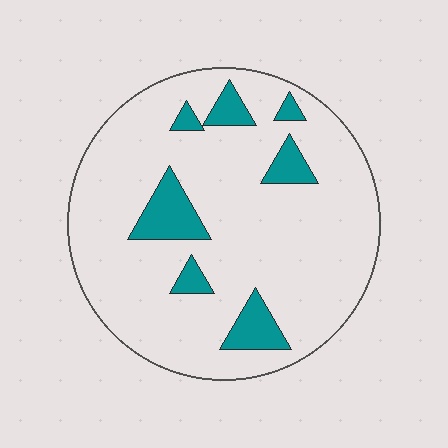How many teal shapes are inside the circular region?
7.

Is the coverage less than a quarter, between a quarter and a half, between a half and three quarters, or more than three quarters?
Less than a quarter.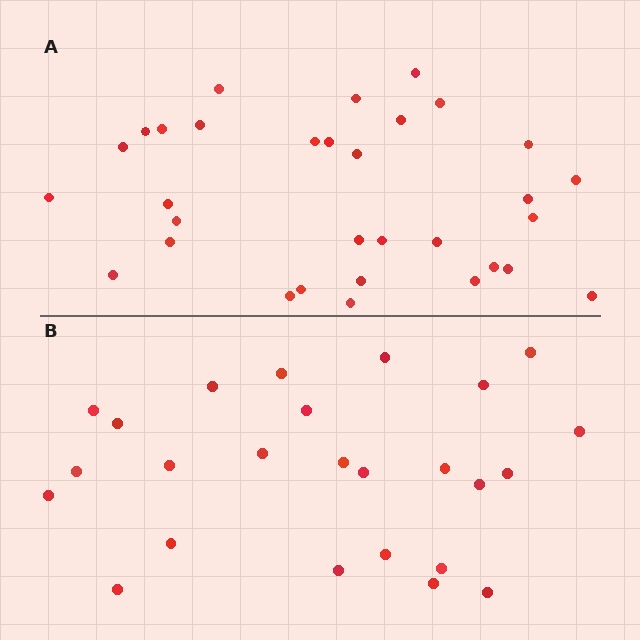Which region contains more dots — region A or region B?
Region A (the top region) has more dots.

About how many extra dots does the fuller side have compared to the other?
Region A has roughly 8 or so more dots than region B.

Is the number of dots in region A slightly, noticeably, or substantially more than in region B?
Region A has noticeably more, but not dramatically so. The ratio is roughly 1.3 to 1.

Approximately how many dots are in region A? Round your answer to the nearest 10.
About 30 dots. (The exact count is 32, which rounds to 30.)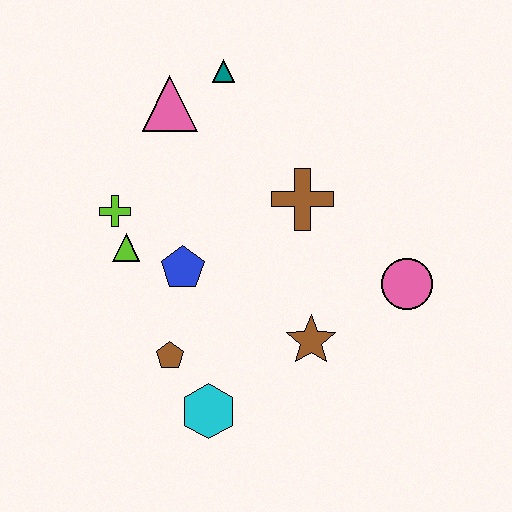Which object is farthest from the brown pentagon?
The teal triangle is farthest from the brown pentagon.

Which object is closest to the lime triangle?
The lime cross is closest to the lime triangle.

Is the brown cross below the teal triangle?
Yes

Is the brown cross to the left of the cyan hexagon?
No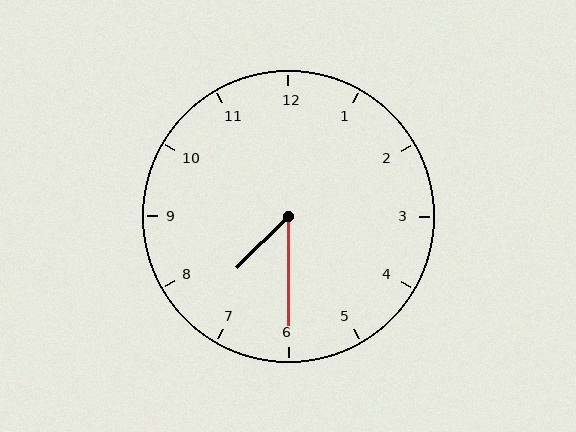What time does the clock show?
7:30.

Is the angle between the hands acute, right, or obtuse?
It is acute.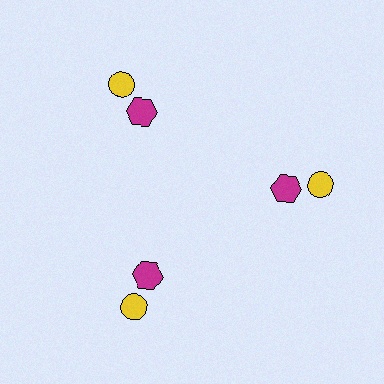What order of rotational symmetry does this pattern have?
This pattern has 3-fold rotational symmetry.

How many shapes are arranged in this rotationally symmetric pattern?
There are 6 shapes, arranged in 3 groups of 2.